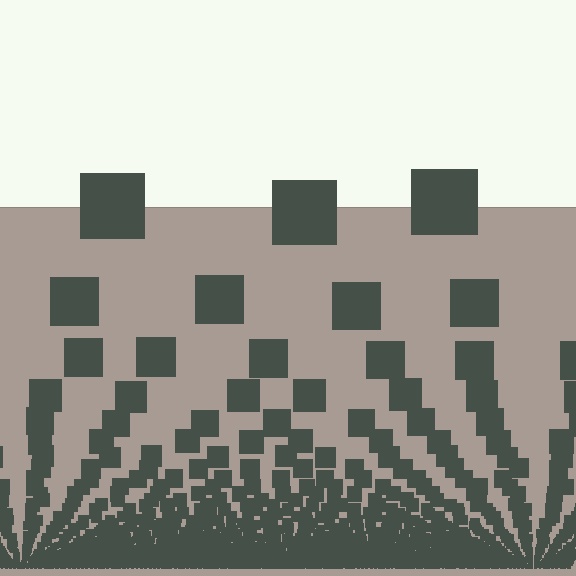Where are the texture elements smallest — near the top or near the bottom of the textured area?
Near the bottom.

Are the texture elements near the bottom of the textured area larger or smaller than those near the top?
Smaller. The gradient is inverted — elements near the bottom are smaller and denser.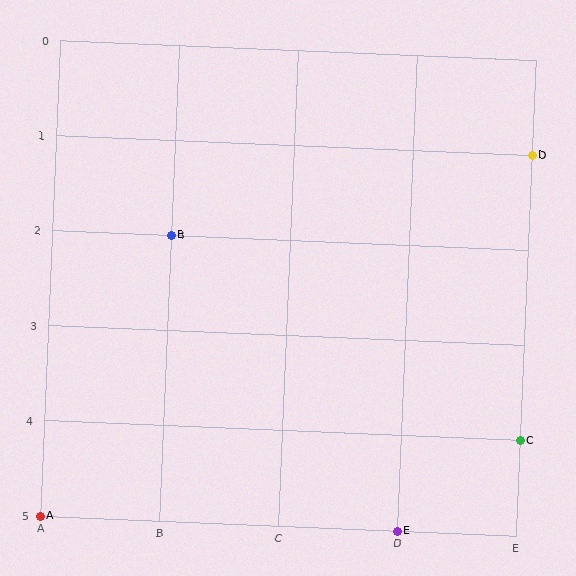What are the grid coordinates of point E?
Point E is at grid coordinates (D, 5).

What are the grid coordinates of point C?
Point C is at grid coordinates (E, 4).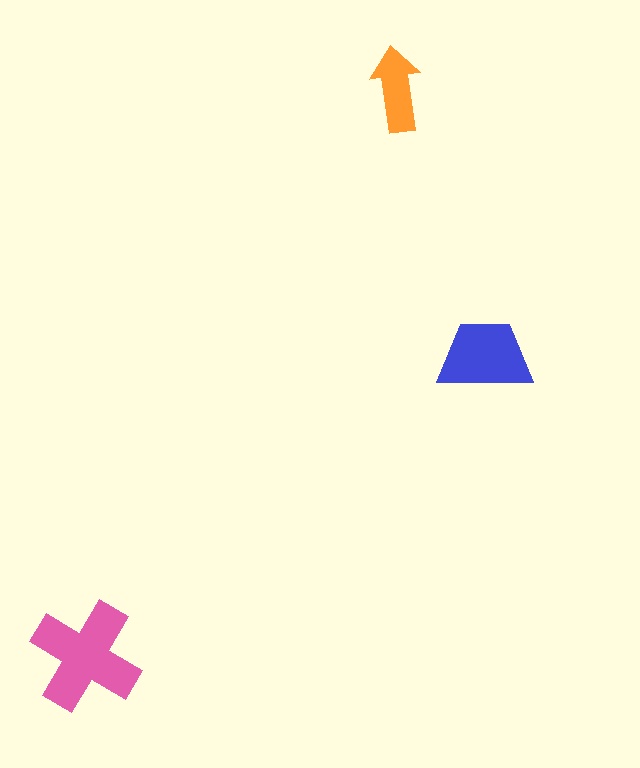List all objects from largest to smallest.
The pink cross, the blue trapezoid, the orange arrow.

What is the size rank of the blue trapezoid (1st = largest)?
2nd.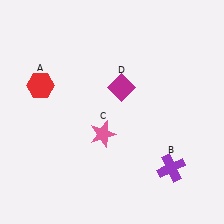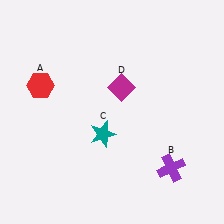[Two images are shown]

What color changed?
The star (C) changed from pink in Image 1 to teal in Image 2.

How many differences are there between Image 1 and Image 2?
There is 1 difference between the two images.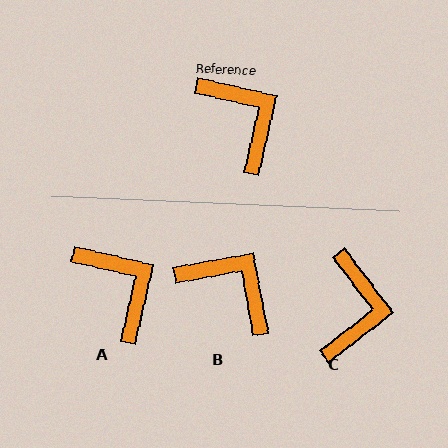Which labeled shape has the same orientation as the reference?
A.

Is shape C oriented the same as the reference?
No, it is off by about 39 degrees.